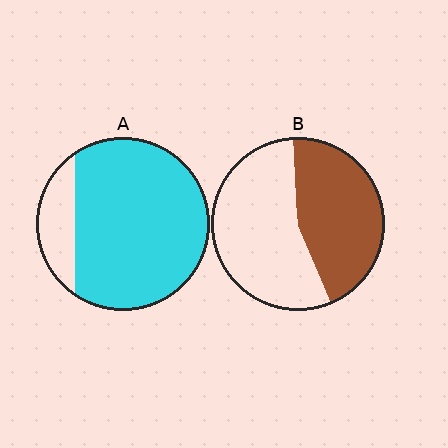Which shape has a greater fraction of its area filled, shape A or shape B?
Shape A.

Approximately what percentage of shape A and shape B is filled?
A is approximately 85% and B is approximately 45%.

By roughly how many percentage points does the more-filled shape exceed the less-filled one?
By roughly 40 percentage points (A over B).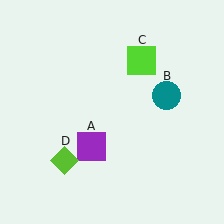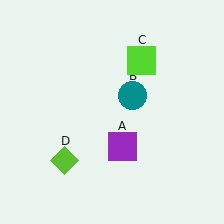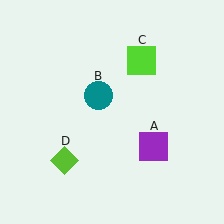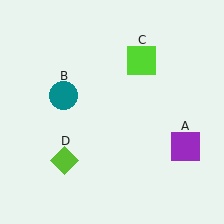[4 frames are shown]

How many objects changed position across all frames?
2 objects changed position: purple square (object A), teal circle (object B).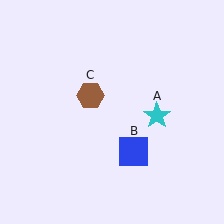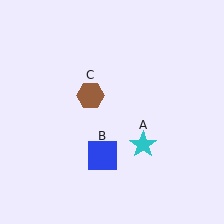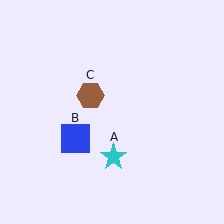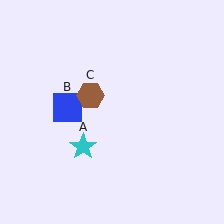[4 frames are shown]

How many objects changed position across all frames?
2 objects changed position: cyan star (object A), blue square (object B).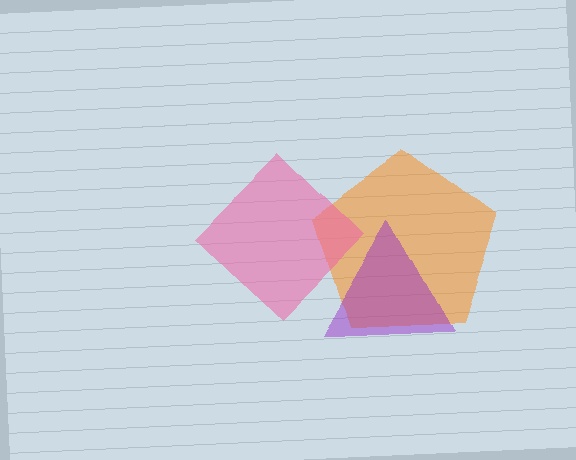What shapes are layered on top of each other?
The layered shapes are: an orange pentagon, a pink diamond, a purple triangle.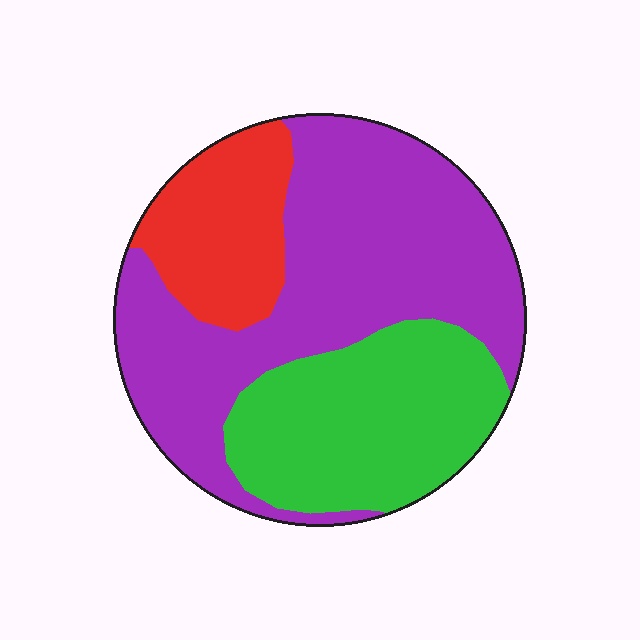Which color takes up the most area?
Purple, at roughly 50%.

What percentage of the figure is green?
Green takes up between a sixth and a third of the figure.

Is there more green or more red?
Green.